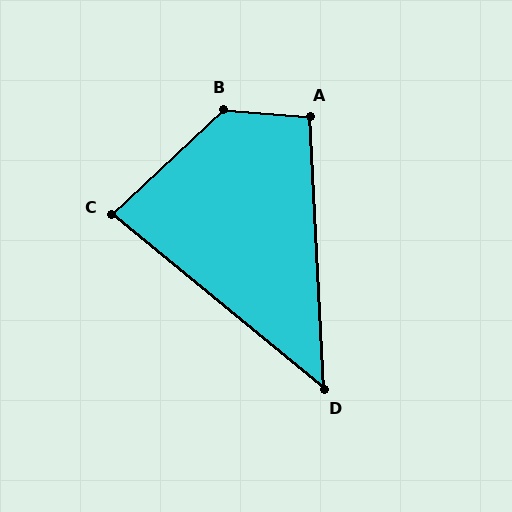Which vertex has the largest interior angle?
B, at approximately 132 degrees.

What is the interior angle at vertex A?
Approximately 97 degrees (obtuse).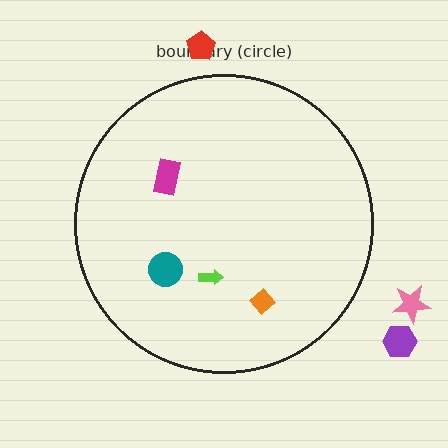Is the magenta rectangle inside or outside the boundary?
Inside.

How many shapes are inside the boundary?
4 inside, 3 outside.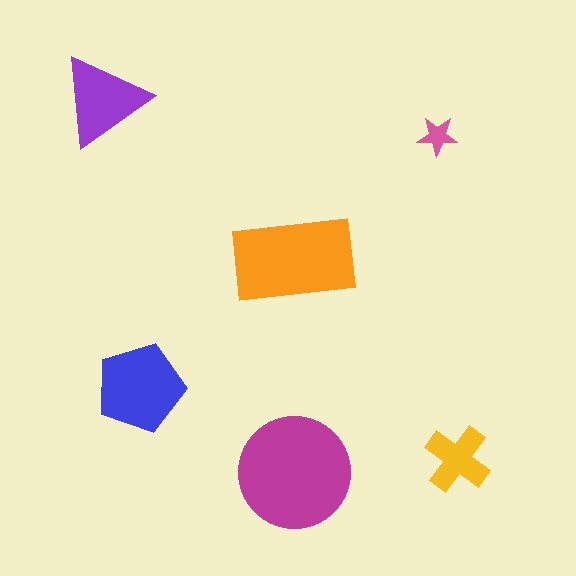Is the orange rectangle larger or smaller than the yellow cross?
Larger.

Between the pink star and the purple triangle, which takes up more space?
The purple triangle.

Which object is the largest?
The magenta circle.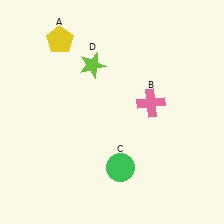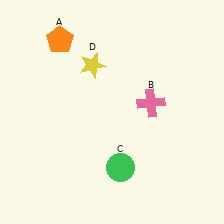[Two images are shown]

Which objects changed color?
A changed from yellow to orange. D changed from lime to yellow.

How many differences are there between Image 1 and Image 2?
There are 2 differences between the two images.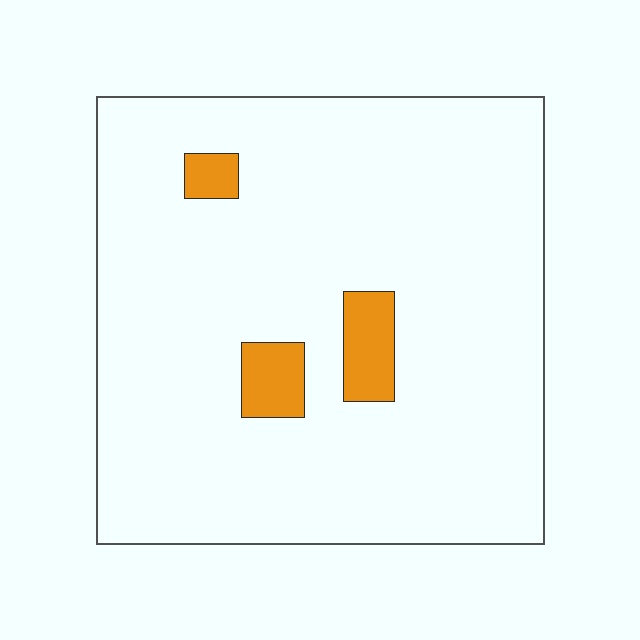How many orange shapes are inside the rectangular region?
3.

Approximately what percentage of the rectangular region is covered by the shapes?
Approximately 5%.